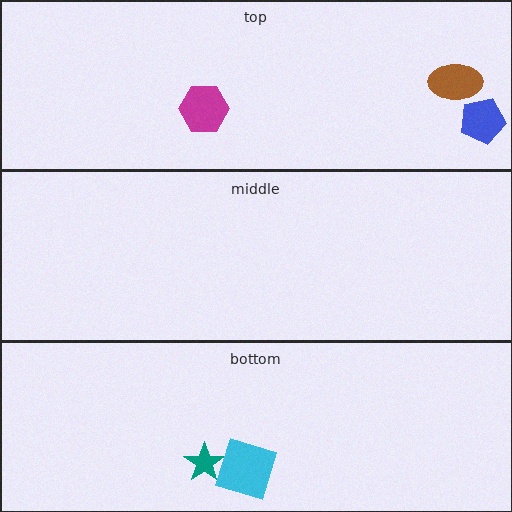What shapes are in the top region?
The blue pentagon, the magenta hexagon, the brown ellipse.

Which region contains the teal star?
The bottom region.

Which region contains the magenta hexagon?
The top region.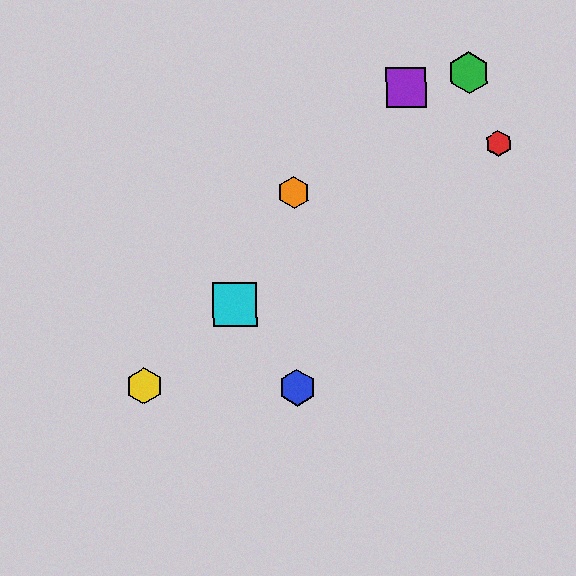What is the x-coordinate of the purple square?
The purple square is at x≈407.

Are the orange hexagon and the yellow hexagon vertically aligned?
No, the orange hexagon is at x≈294 and the yellow hexagon is at x≈144.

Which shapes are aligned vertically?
The blue hexagon, the orange hexagon are aligned vertically.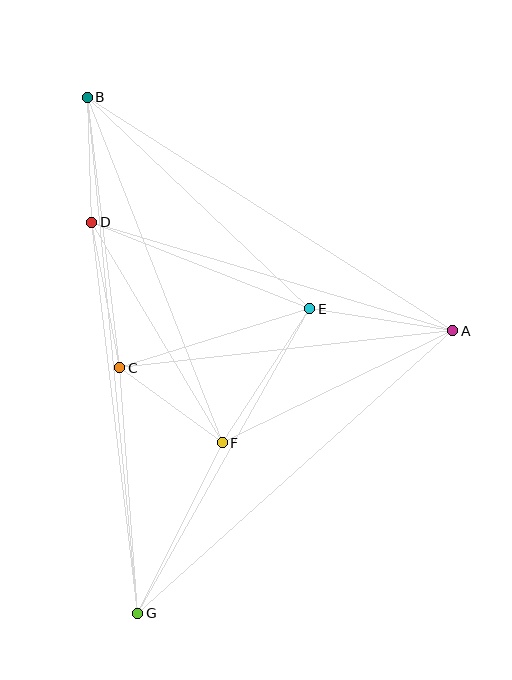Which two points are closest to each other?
Points B and D are closest to each other.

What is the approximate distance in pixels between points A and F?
The distance between A and F is approximately 257 pixels.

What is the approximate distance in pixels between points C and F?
The distance between C and F is approximately 127 pixels.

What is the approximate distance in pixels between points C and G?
The distance between C and G is approximately 246 pixels.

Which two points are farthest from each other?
Points B and G are farthest from each other.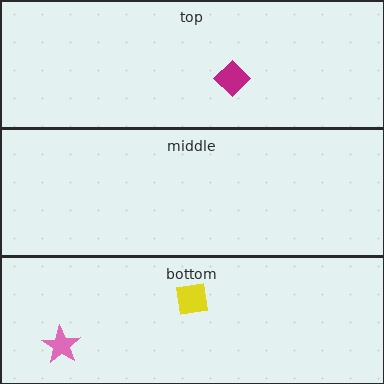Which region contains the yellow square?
The bottom region.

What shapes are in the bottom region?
The pink star, the yellow square.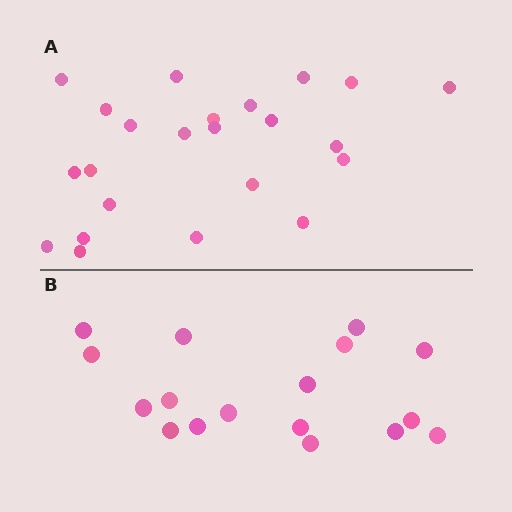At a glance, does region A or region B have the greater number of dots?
Region A (the top region) has more dots.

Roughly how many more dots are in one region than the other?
Region A has about 6 more dots than region B.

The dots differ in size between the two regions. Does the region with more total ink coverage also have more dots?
No. Region B has more total ink coverage because its dots are larger, but region A actually contains more individual dots. Total area can be misleading — the number of items is what matters here.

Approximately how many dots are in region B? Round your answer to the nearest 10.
About 20 dots. (The exact count is 17, which rounds to 20.)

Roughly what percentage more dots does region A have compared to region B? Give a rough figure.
About 35% more.